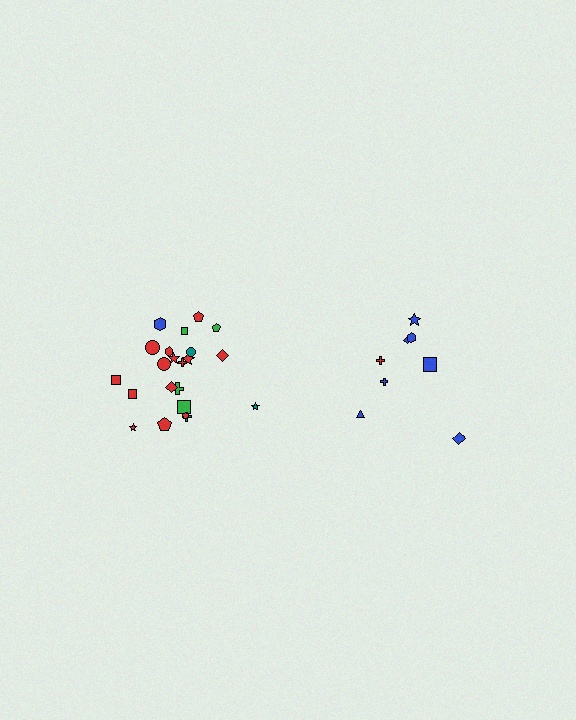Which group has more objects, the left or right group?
The left group.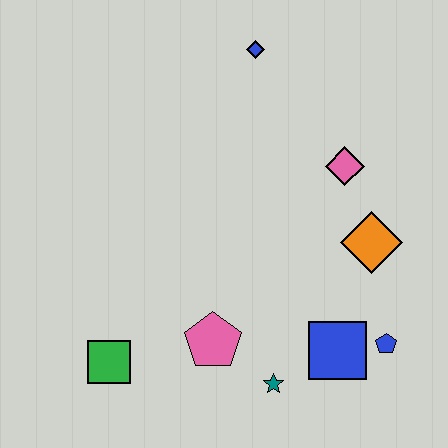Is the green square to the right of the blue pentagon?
No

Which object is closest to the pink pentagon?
The teal star is closest to the pink pentagon.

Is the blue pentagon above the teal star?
Yes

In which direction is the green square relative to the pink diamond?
The green square is to the left of the pink diamond.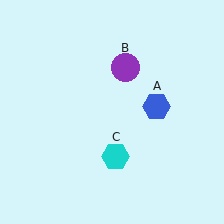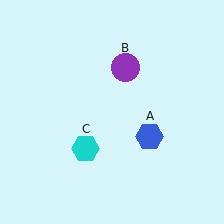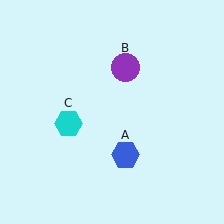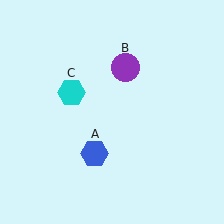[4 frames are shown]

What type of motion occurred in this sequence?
The blue hexagon (object A), cyan hexagon (object C) rotated clockwise around the center of the scene.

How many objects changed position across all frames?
2 objects changed position: blue hexagon (object A), cyan hexagon (object C).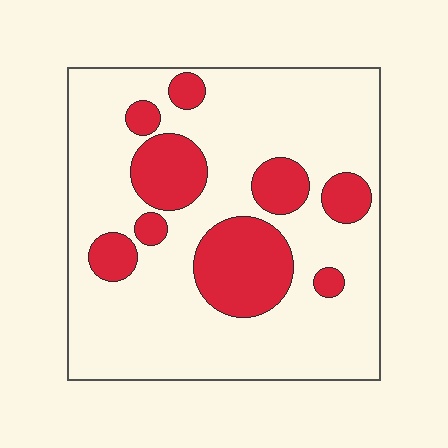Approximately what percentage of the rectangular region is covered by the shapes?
Approximately 25%.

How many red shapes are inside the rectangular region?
9.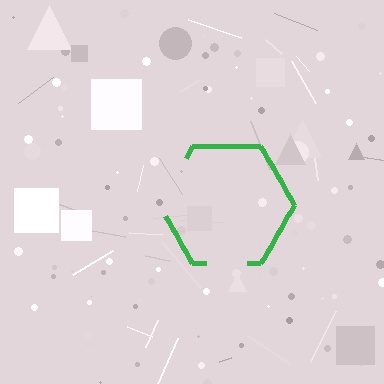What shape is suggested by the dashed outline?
The dashed outline suggests a hexagon.